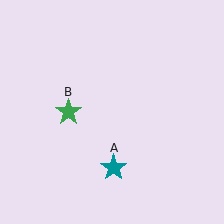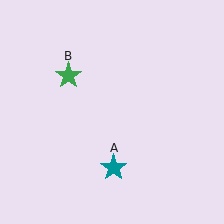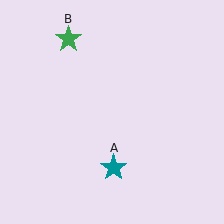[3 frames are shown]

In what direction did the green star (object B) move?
The green star (object B) moved up.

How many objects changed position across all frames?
1 object changed position: green star (object B).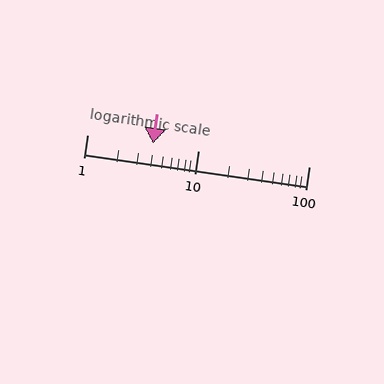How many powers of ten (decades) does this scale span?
The scale spans 2 decades, from 1 to 100.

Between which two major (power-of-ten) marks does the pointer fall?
The pointer is between 1 and 10.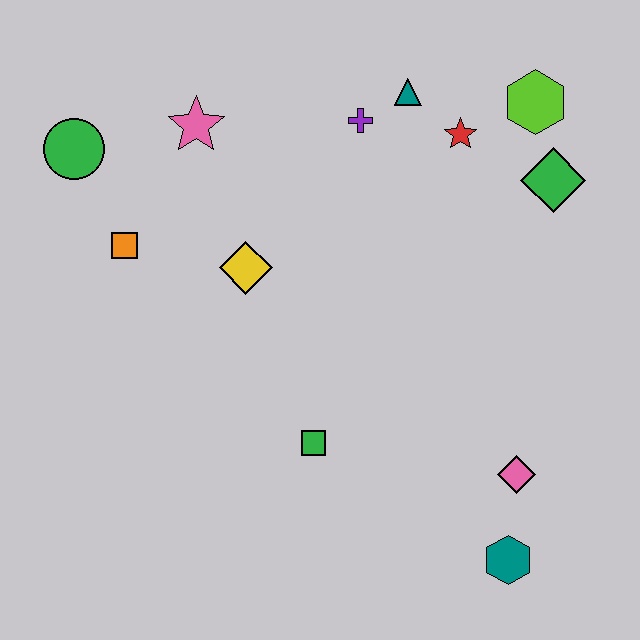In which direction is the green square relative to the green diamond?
The green square is below the green diamond.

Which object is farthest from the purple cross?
The teal hexagon is farthest from the purple cross.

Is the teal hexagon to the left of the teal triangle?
No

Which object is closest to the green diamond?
The lime hexagon is closest to the green diamond.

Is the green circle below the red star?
Yes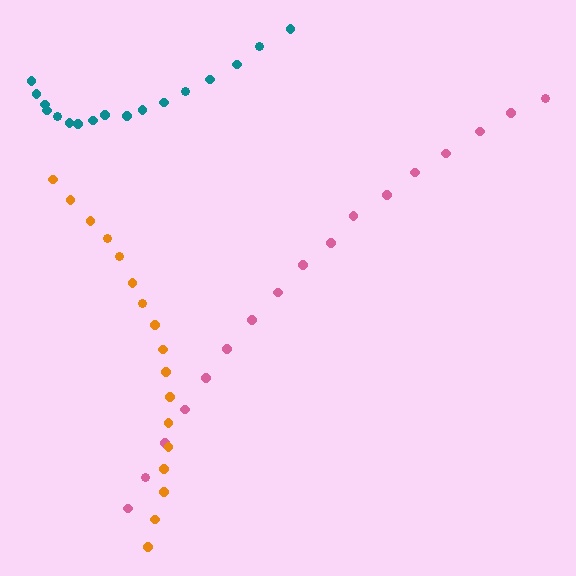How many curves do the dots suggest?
There are 3 distinct paths.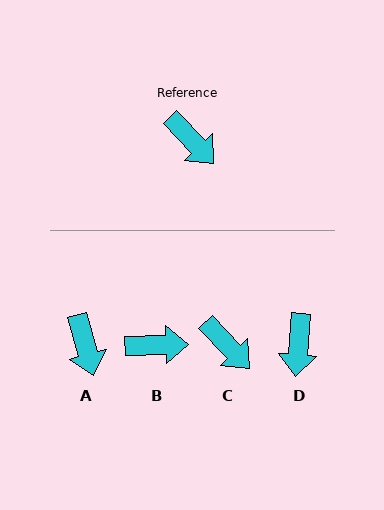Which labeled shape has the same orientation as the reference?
C.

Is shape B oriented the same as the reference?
No, it is off by about 48 degrees.